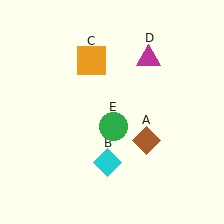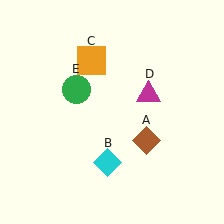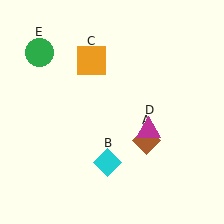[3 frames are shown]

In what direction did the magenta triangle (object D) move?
The magenta triangle (object D) moved down.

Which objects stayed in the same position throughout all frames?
Brown diamond (object A) and cyan diamond (object B) and orange square (object C) remained stationary.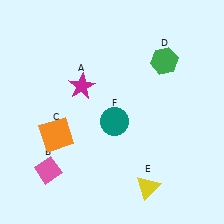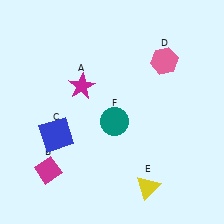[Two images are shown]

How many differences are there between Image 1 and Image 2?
There are 3 differences between the two images.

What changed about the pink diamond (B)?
In Image 1, B is pink. In Image 2, it changed to magenta.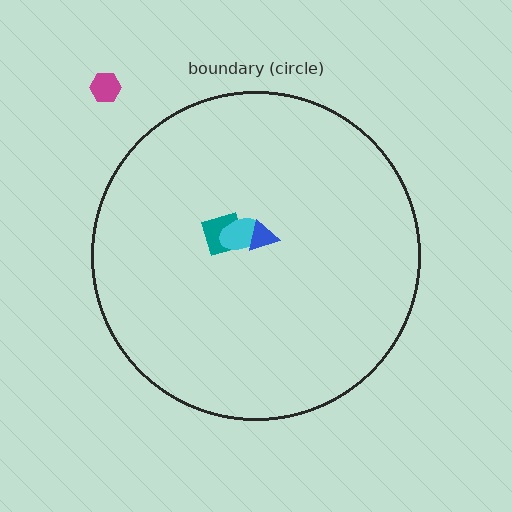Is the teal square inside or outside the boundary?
Inside.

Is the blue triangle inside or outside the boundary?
Inside.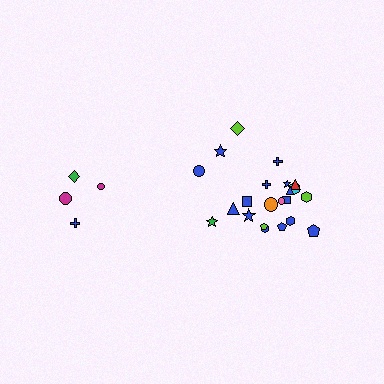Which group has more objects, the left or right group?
The right group.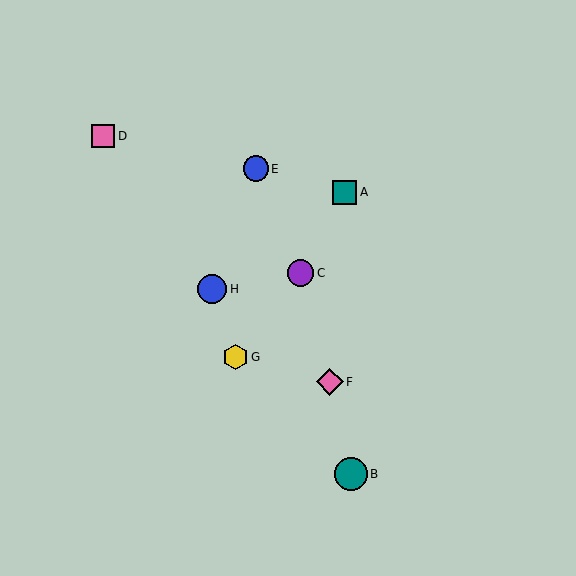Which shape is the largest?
The teal circle (labeled B) is the largest.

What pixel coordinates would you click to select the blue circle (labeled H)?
Click at (212, 289) to select the blue circle H.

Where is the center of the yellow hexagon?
The center of the yellow hexagon is at (235, 357).